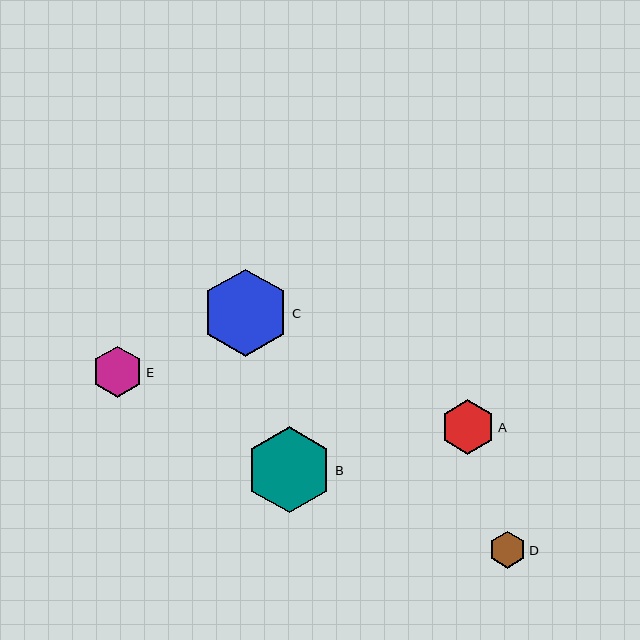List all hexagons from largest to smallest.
From largest to smallest: C, B, A, E, D.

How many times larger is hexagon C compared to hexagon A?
Hexagon C is approximately 1.6 times the size of hexagon A.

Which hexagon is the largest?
Hexagon C is the largest with a size of approximately 87 pixels.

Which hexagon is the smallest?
Hexagon D is the smallest with a size of approximately 37 pixels.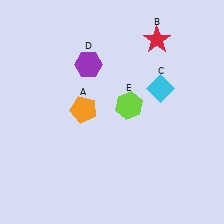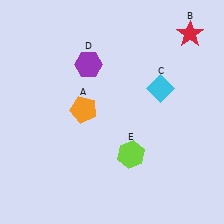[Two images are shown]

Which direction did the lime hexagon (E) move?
The lime hexagon (E) moved down.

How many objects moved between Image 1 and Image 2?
2 objects moved between the two images.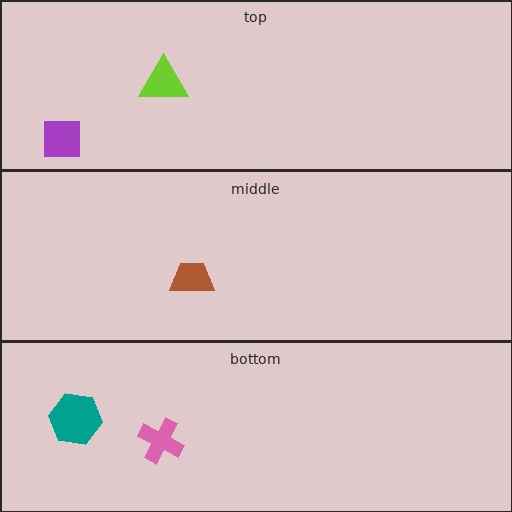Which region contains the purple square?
The top region.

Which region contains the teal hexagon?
The bottom region.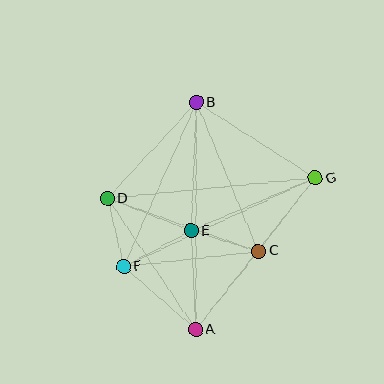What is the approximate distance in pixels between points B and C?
The distance between B and C is approximately 161 pixels.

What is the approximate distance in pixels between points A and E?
The distance between A and E is approximately 99 pixels.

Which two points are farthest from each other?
Points A and B are farthest from each other.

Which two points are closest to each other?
Points D and F are closest to each other.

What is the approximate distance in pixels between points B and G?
The distance between B and G is approximately 141 pixels.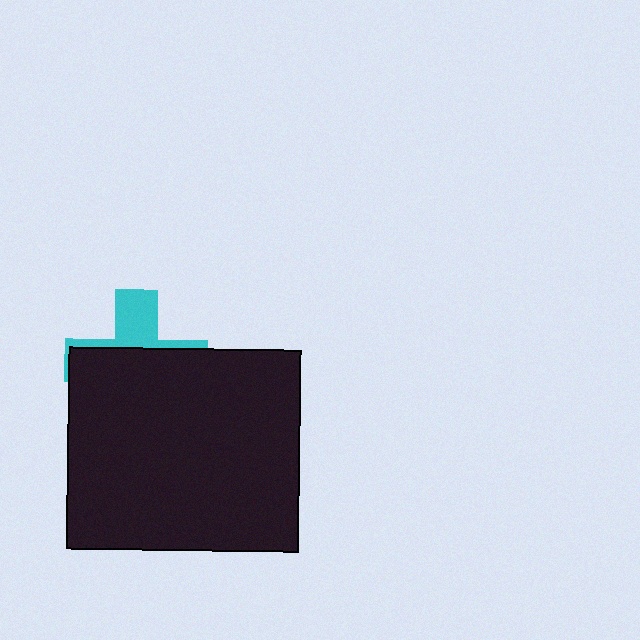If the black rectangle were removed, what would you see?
You would see the complete cyan cross.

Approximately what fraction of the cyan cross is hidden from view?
Roughly 68% of the cyan cross is hidden behind the black rectangle.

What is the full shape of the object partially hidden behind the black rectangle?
The partially hidden object is a cyan cross.